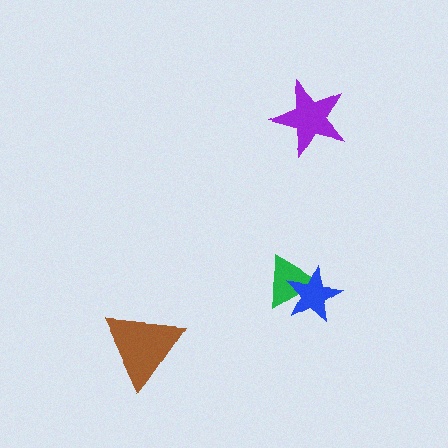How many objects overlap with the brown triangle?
0 objects overlap with the brown triangle.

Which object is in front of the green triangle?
The blue star is in front of the green triangle.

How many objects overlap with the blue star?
1 object overlaps with the blue star.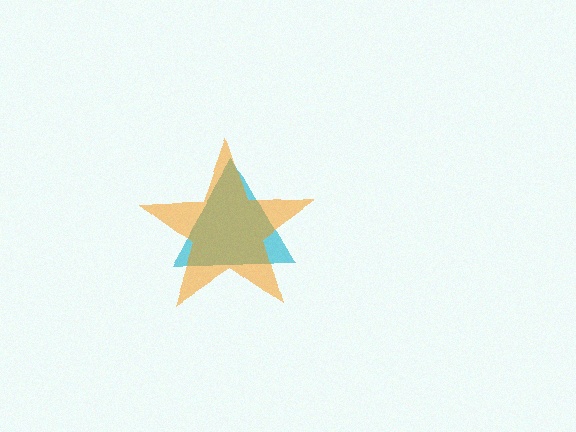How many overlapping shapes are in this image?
There are 2 overlapping shapes in the image.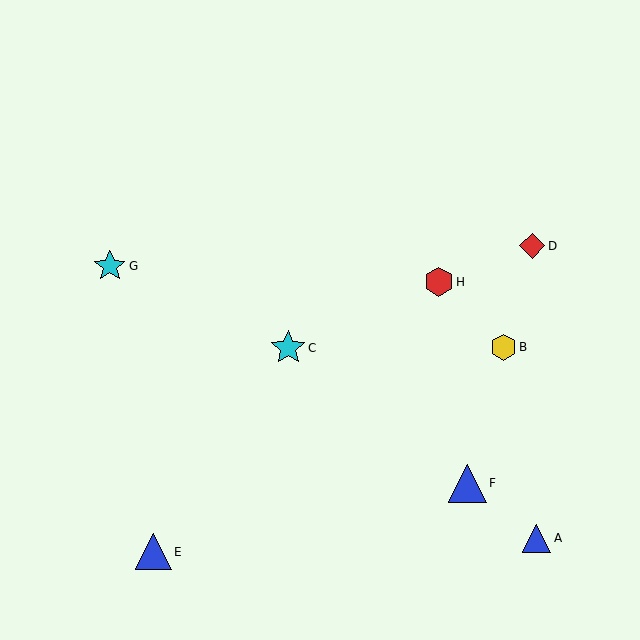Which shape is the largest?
The blue triangle (labeled F) is the largest.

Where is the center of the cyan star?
The center of the cyan star is at (288, 348).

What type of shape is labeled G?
Shape G is a cyan star.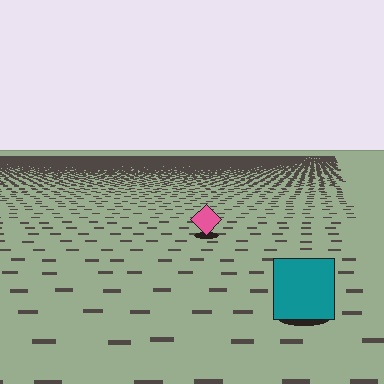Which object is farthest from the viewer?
The pink diamond is farthest from the viewer. It appears smaller and the ground texture around it is denser.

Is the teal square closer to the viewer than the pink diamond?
Yes. The teal square is closer — you can tell from the texture gradient: the ground texture is coarser near it.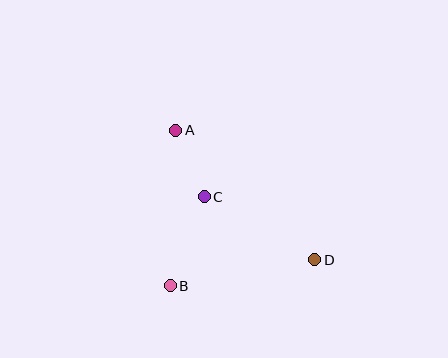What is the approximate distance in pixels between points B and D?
The distance between B and D is approximately 147 pixels.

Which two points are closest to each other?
Points A and C are closest to each other.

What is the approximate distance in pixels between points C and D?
The distance between C and D is approximately 127 pixels.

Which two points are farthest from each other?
Points A and D are farthest from each other.